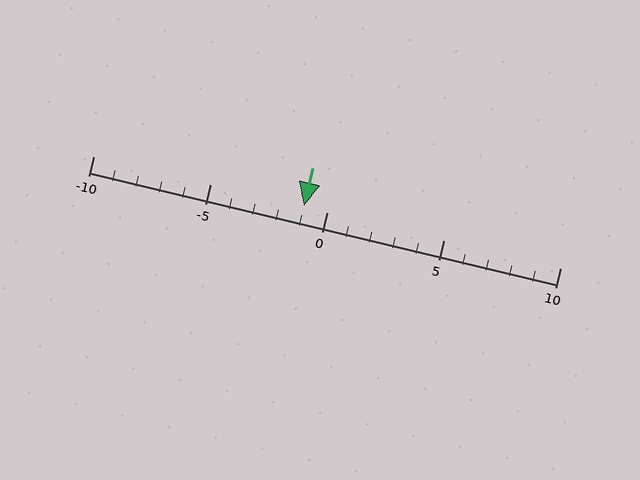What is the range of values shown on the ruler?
The ruler shows values from -10 to 10.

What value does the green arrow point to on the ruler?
The green arrow points to approximately -1.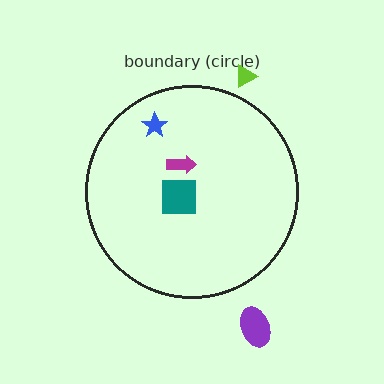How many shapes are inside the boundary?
3 inside, 2 outside.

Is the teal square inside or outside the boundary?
Inside.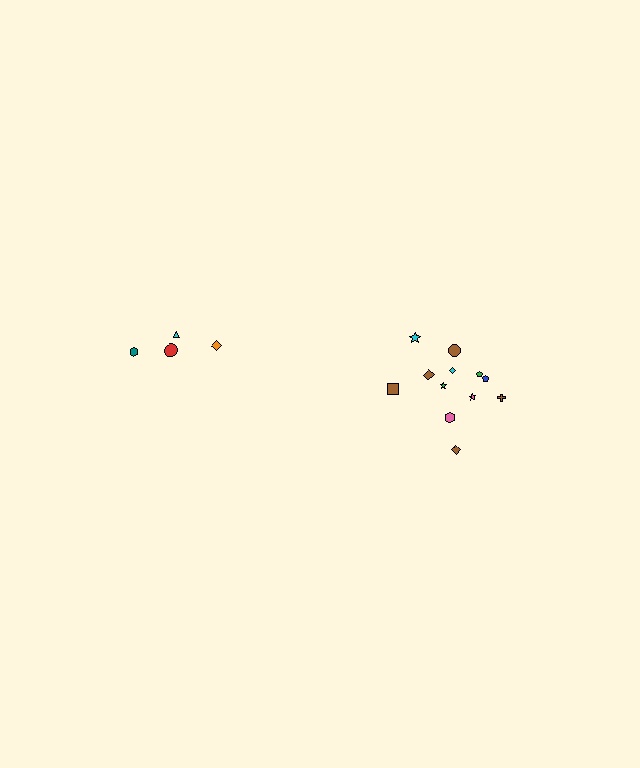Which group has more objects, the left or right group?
The right group.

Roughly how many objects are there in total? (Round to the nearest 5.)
Roughly 15 objects in total.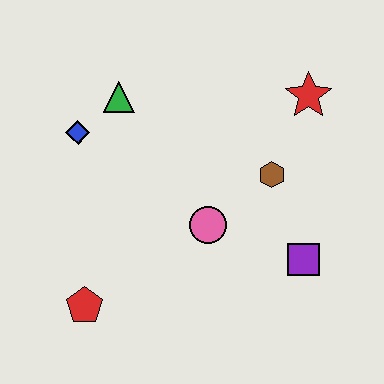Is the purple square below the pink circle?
Yes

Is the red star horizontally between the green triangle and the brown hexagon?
No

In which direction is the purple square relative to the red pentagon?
The purple square is to the right of the red pentagon.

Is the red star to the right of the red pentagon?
Yes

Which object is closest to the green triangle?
The blue diamond is closest to the green triangle.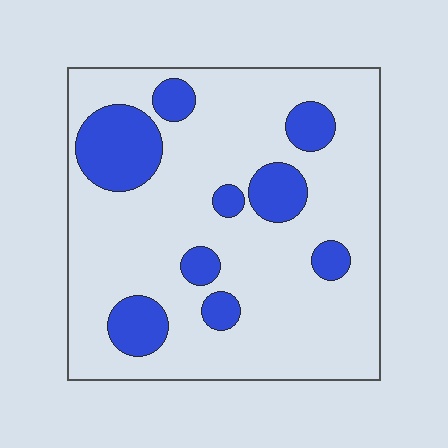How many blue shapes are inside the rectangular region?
9.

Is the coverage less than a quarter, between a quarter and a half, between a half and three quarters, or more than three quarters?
Less than a quarter.